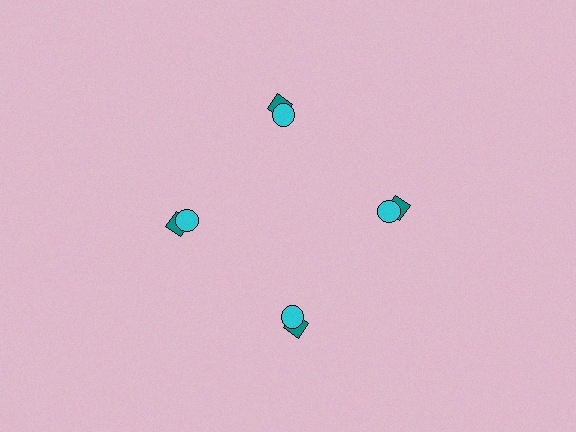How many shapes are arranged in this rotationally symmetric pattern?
There are 8 shapes, arranged in 4 groups of 2.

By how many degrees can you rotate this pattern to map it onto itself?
The pattern maps onto itself every 90 degrees of rotation.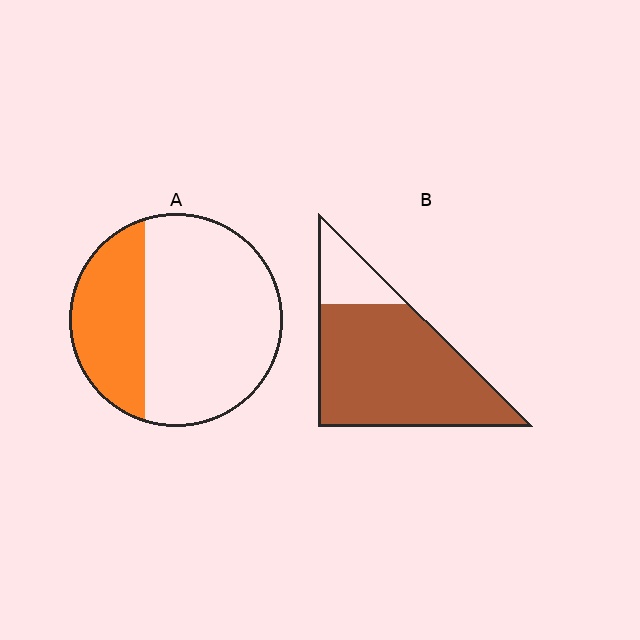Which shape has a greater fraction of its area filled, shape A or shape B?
Shape B.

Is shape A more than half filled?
No.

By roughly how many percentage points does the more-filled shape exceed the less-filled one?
By roughly 50 percentage points (B over A).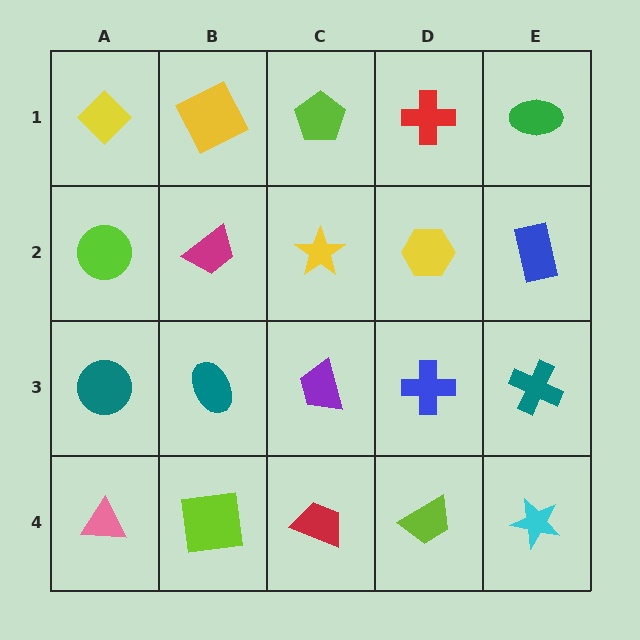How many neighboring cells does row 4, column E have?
2.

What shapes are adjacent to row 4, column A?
A teal circle (row 3, column A), a lime square (row 4, column B).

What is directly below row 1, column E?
A blue rectangle.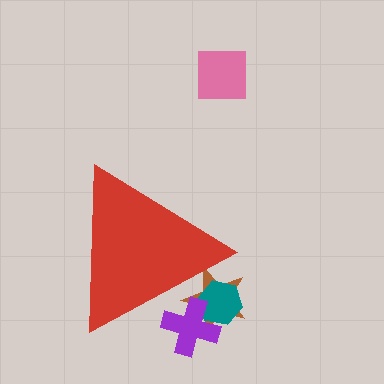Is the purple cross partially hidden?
Yes, the purple cross is partially hidden behind the red triangle.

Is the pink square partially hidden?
No, the pink square is fully visible.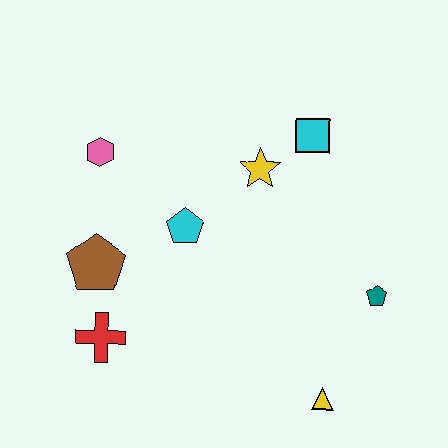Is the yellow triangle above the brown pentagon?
No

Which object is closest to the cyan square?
The yellow star is closest to the cyan square.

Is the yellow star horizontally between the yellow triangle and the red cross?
Yes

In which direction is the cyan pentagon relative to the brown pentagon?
The cyan pentagon is to the right of the brown pentagon.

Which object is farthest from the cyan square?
The red cross is farthest from the cyan square.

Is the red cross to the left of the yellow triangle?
Yes